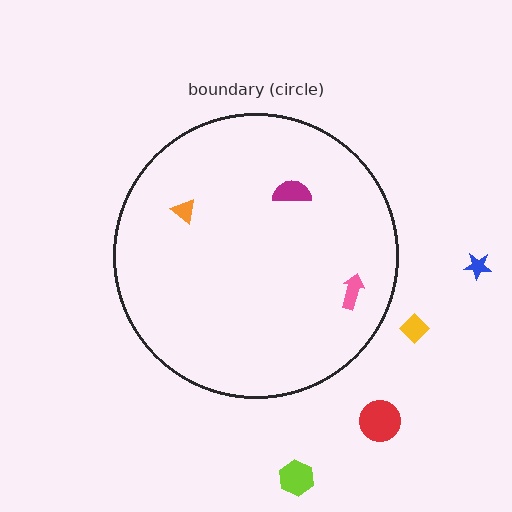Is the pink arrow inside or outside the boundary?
Inside.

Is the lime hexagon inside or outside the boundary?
Outside.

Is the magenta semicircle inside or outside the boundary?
Inside.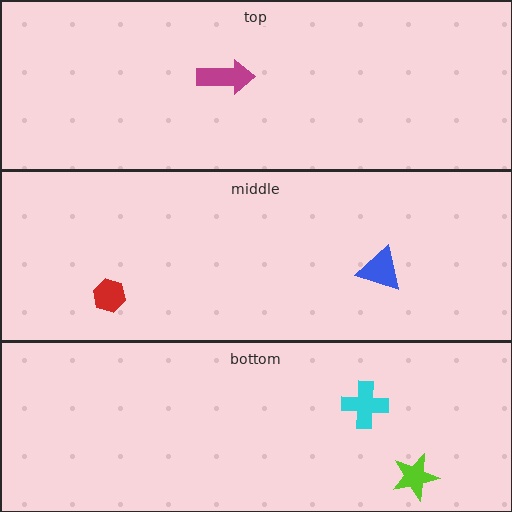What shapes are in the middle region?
The blue triangle, the red hexagon.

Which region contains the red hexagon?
The middle region.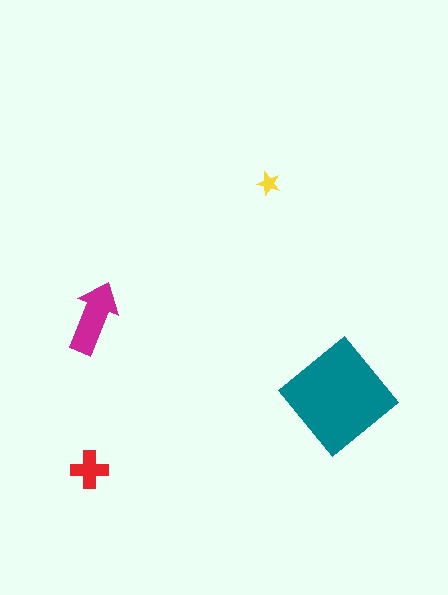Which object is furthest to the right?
The teal diamond is rightmost.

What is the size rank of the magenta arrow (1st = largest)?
2nd.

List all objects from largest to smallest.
The teal diamond, the magenta arrow, the red cross, the yellow star.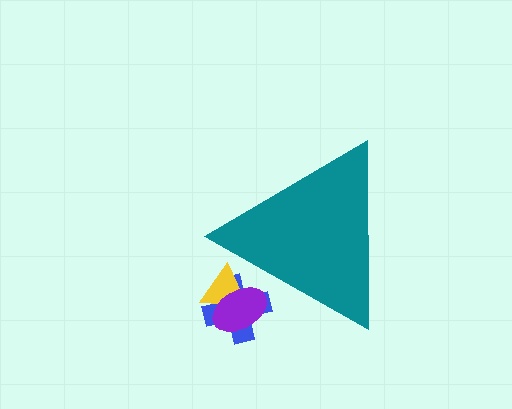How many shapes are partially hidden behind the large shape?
3 shapes are partially hidden.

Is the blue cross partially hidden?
Yes, the blue cross is partially hidden behind the teal triangle.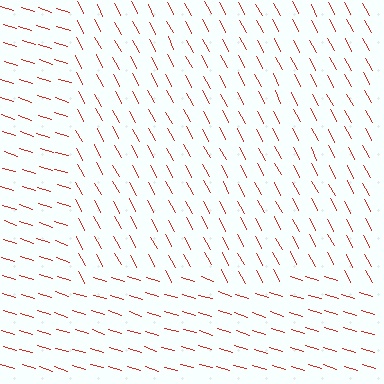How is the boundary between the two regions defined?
The boundary is defined purely by a change in line orientation (approximately 45 degrees difference). All lines are the same color and thickness.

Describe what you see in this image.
The image is filled with small red line segments. A rectangle region in the image has lines oriented differently from the surrounding lines, creating a visible texture boundary.